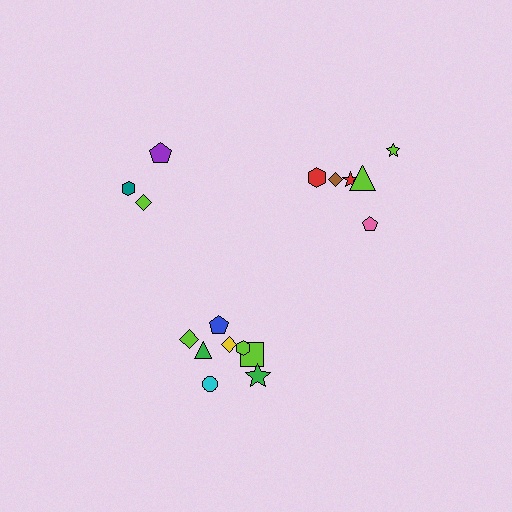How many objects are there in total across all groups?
There are 17 objects.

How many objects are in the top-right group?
There are 6 objects.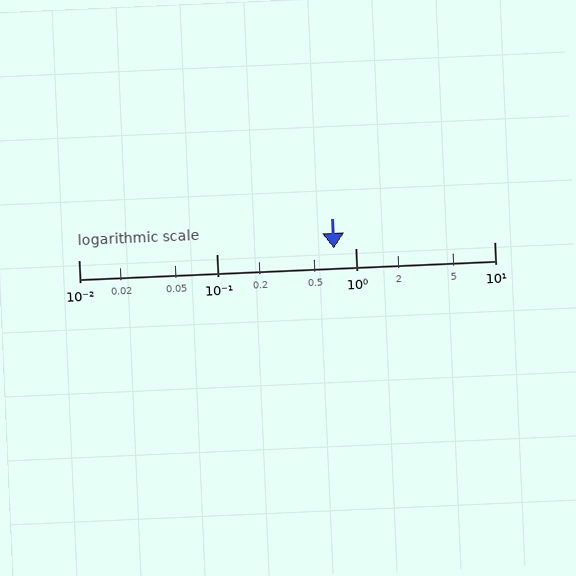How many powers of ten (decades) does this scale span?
The scale spans 3 decades, from 0.01 to 10.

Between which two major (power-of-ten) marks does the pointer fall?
The pointer is between 0.1 and 1.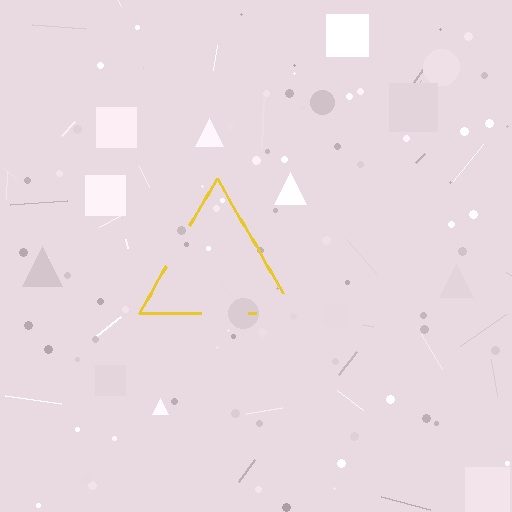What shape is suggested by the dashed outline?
The dashed outline suggests a triangle.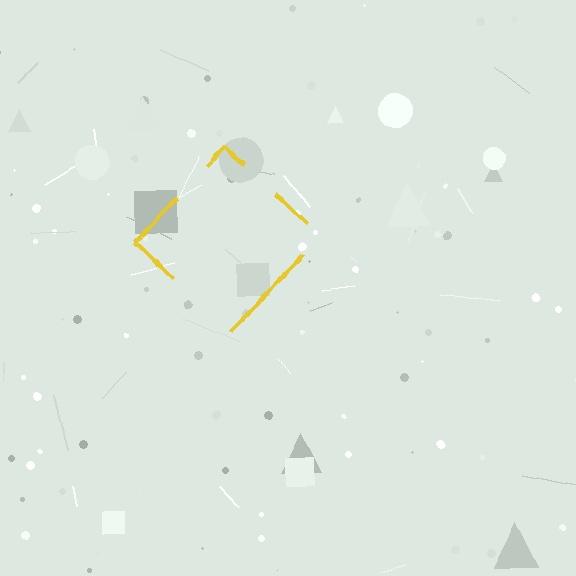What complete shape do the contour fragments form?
The contour fragments form a diamond.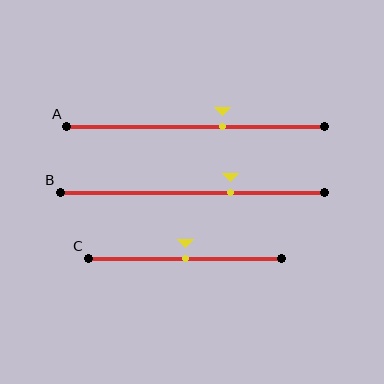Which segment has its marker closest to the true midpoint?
Segment C has its marker closest to the true midpoint.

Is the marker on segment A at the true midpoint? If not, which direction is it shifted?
No, the marker on segment A is shifted to the right by about 11% of the segment length.